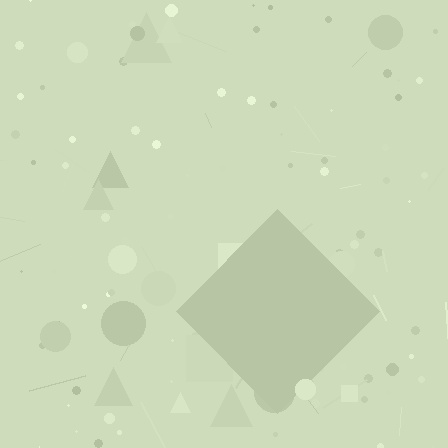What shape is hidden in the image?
A diamond is hidden in the image.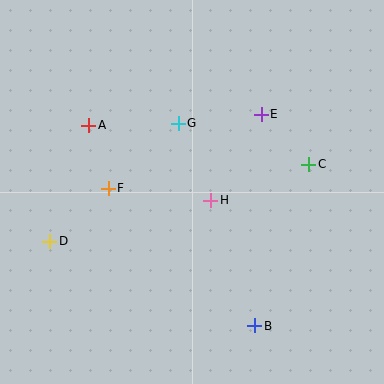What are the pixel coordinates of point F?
Point F is at (108, 188).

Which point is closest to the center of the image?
Point H at (211, 200) is closest to the center.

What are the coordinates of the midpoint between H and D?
The midpoint between H and D is at (130, 221).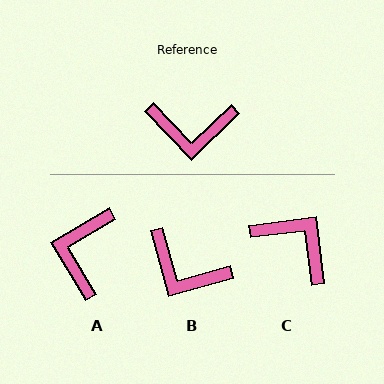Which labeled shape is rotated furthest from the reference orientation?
C, about 143 degrees away.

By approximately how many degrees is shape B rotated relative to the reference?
Approximately 28 degrees clockwise.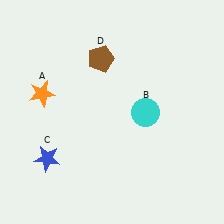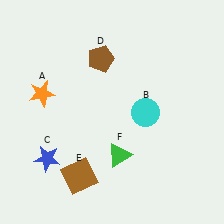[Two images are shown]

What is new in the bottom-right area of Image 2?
A green triangle (F) was added in the bottom-right area of Image 2.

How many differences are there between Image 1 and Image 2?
There are 2 differences between the two images.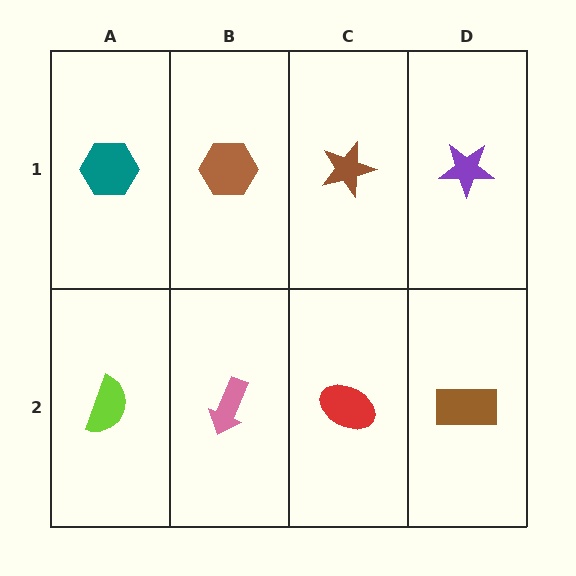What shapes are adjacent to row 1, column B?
A pink arrow (row 2, column B), a teal hexagon (row 1, column A), a brown star (row 1, column C).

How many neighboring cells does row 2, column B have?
3.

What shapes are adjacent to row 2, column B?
A brown hexagon (row 1, column B), a lime semicircle (row 2, column A), a red ellipse (row 2, column C).